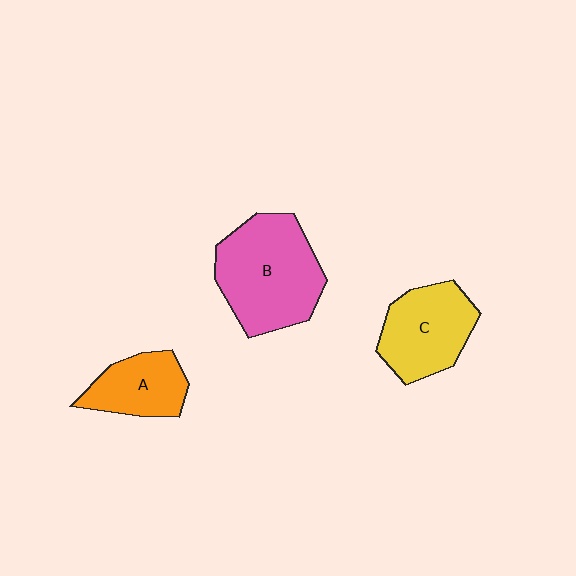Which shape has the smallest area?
Shape A (orange).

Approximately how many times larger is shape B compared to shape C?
Approximately 1.4 times.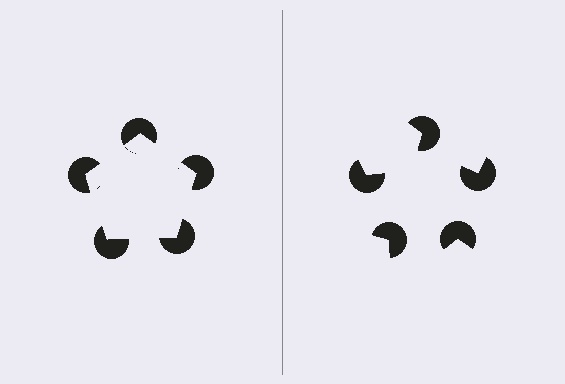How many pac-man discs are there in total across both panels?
10 — 5 on each side.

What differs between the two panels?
The pac-man discs are positioned identically on both sides; only the wedge orientations differ. On the left they align to a pentagon; on the right they are misaligned.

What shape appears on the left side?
An illusory pentagon.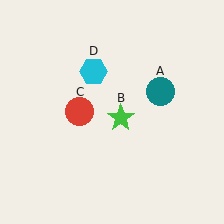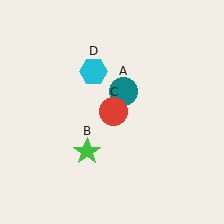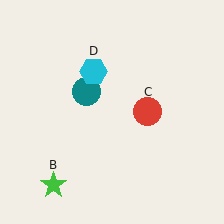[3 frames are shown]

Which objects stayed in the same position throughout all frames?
Cyan hexagon (object D) remained stationary.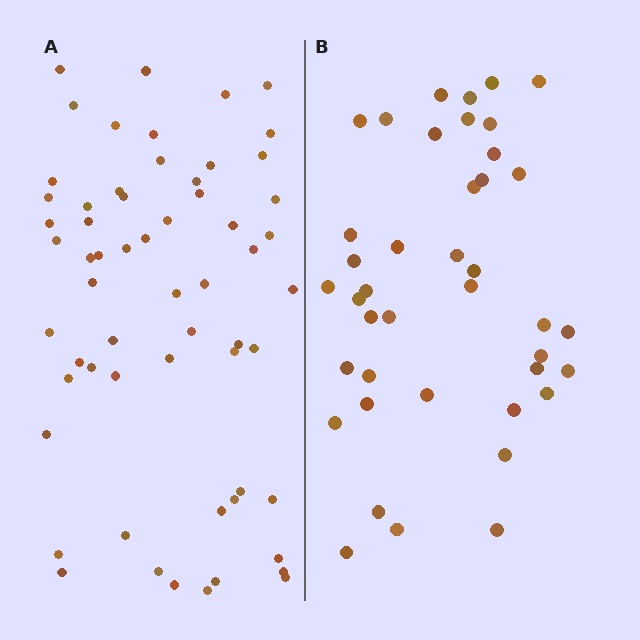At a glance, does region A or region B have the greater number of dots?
Region A (the left region) has more dots.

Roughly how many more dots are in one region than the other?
Region A has approximately 20 more dots than region B.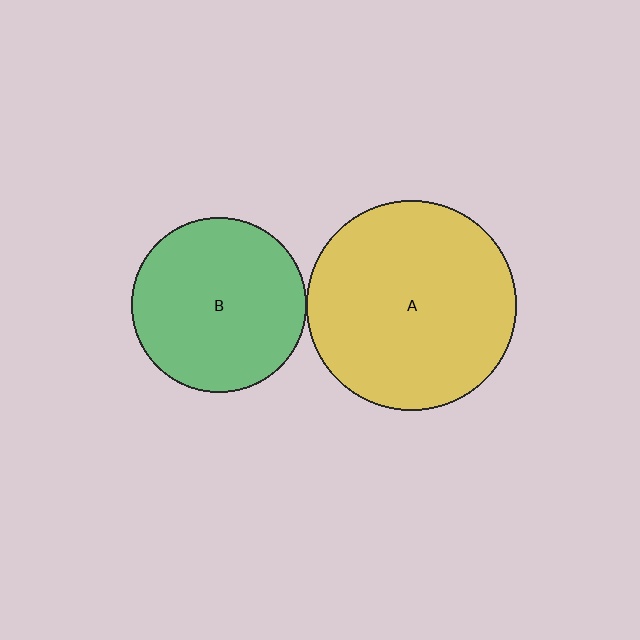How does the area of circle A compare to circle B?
Approximately 1.4 times.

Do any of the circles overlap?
No, none of the circles overlap.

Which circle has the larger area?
Circle A (yellow).